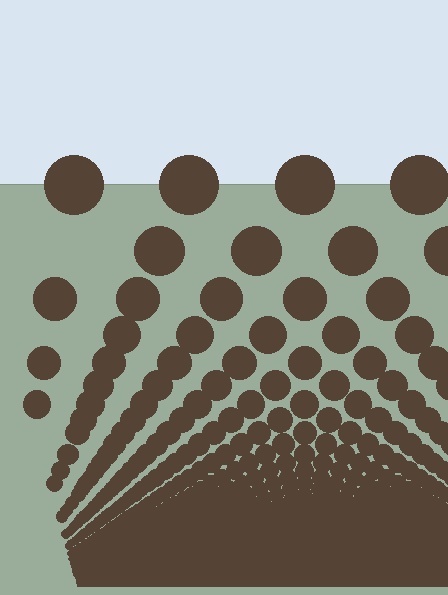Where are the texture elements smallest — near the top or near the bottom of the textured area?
Near the bottom.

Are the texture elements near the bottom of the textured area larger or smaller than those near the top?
Smaller. The gradient is inverted — elements near the bottom are smaller and denser.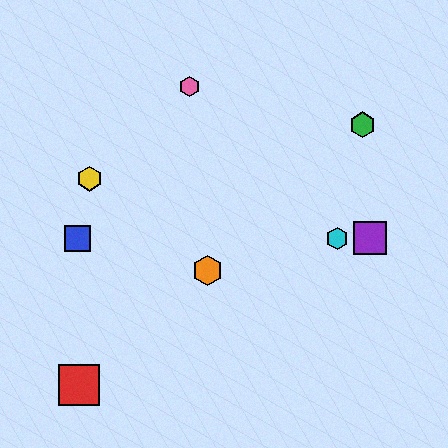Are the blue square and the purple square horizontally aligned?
Yes, both are at y≈238.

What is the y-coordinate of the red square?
The red square is at y≈385.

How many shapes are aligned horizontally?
3 shapes (the blue square, the purple square, the cyan hexagon) are aligned horizontally.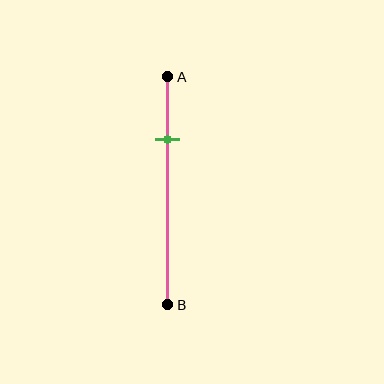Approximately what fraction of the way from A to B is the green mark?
The green mark is approximately 30% of the way from A to B.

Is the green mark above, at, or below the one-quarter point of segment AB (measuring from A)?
The green mark is approximately at the one-quarter point of segment AB.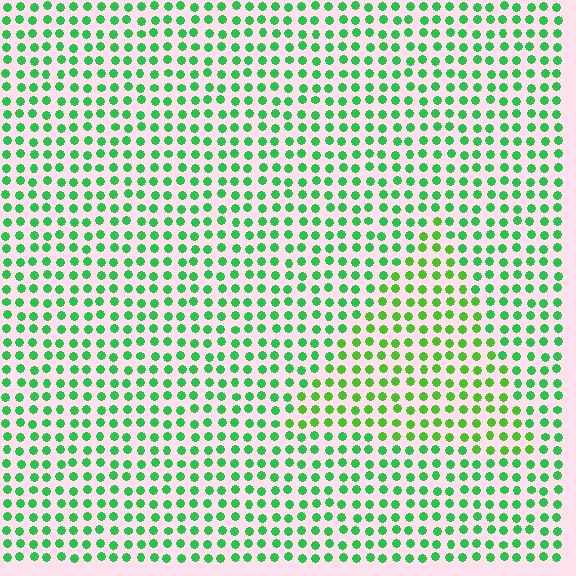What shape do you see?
I see a triangle.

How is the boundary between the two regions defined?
The boundary is defined purely by a slight shift in hue (about 26 degrees). Spacing, size, and orientation are identical on both sides.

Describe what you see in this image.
The image is filled with small green elements in a uniform arrangement. A triangle-shaped region is visible where the elements are tinted to a slightly different hue, forming a subtle color boundary.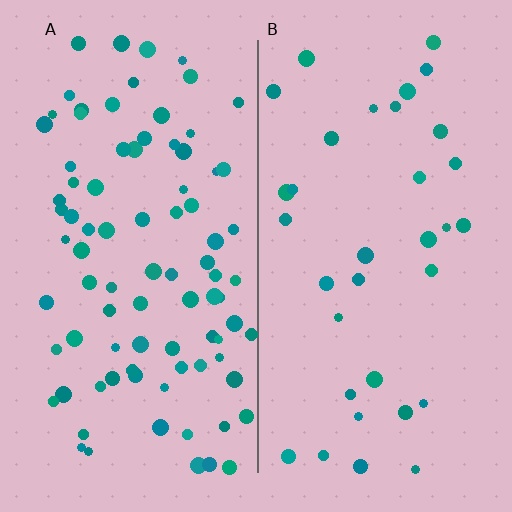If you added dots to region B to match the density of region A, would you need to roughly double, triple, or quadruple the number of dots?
Approximately double.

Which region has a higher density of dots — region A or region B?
A (the left).